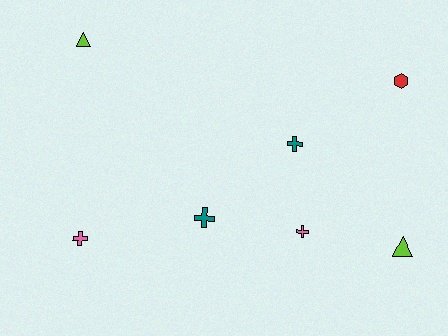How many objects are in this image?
There are 7 objects.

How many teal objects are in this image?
There are 2 teal objects.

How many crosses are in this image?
There are 4 crosses.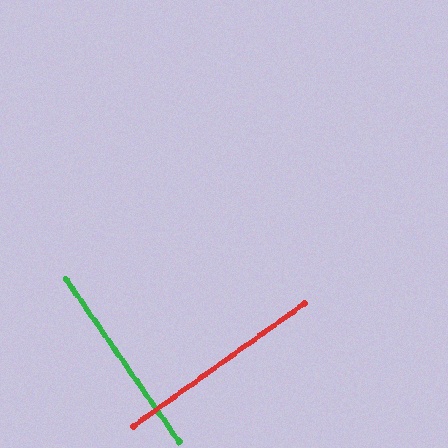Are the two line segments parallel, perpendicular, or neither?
Perpendicular — they meet at approximately 89°.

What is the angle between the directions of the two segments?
Approximately 89 degrees.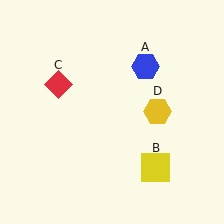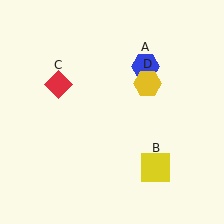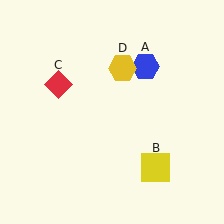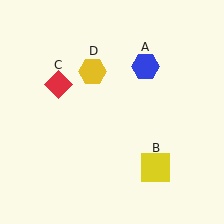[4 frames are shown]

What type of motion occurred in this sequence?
The yellow hexagon (object D) rotated counterclockwise around the center of the scene.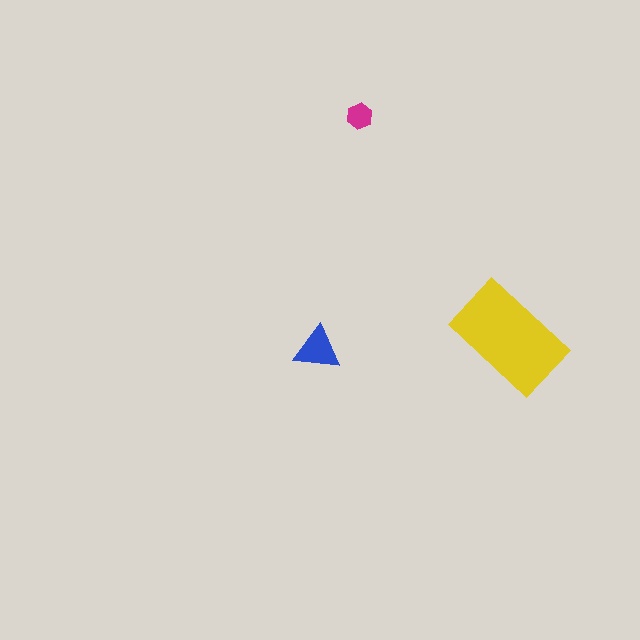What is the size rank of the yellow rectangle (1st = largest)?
1st.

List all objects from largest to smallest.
The yellow rectangle, the blue triangle, the magenta hexagon.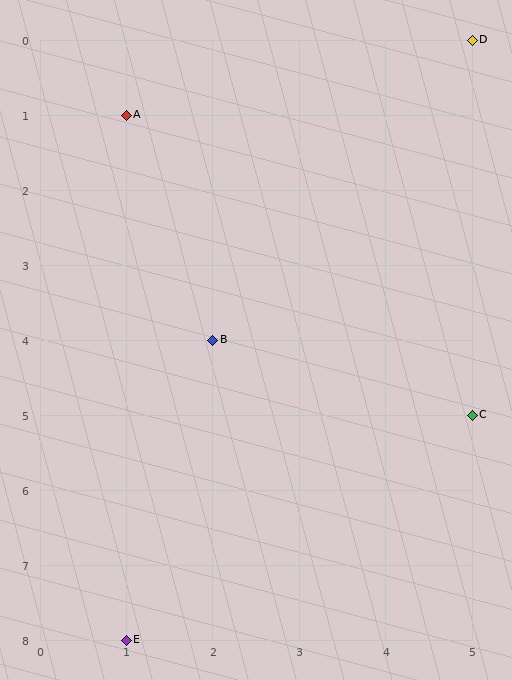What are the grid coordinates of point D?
Point D is at grid coordinates (5, 0).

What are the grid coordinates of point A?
Point A is at grid coordinates (1, 1).